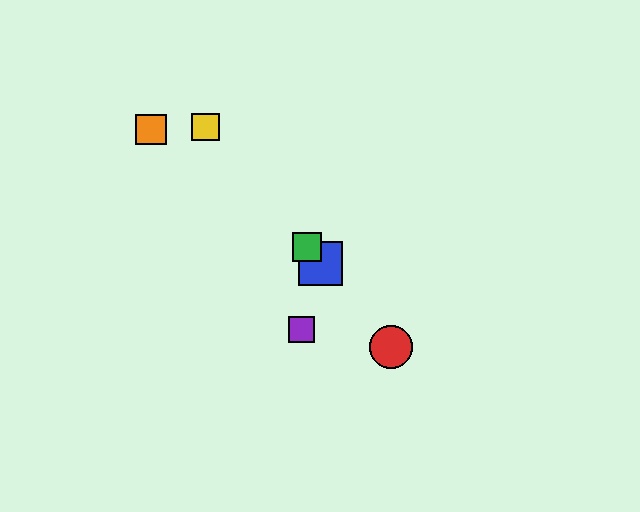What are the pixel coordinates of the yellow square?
The yellow square is at (206, 127).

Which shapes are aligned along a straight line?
The red circle, the blue square, the green square, the yellow square are aligned along a straight line.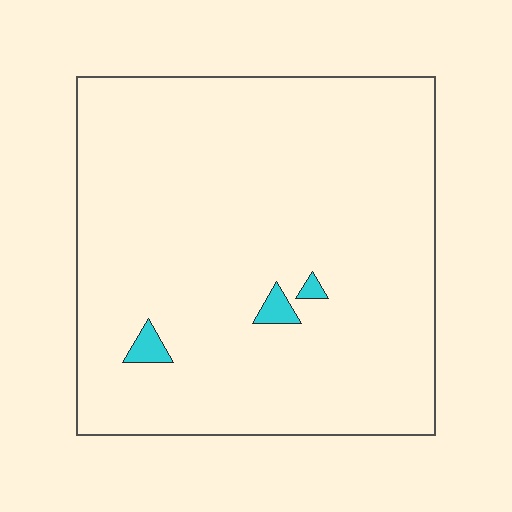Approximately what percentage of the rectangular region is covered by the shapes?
Approximately 0%.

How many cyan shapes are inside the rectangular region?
3.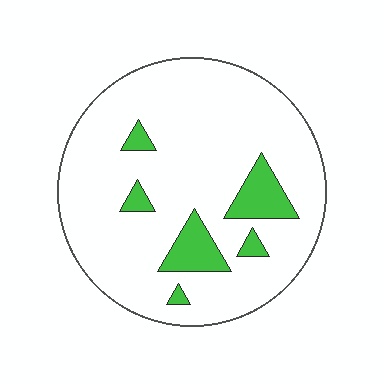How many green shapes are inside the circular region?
6.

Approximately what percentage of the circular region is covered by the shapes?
Approximately 10%.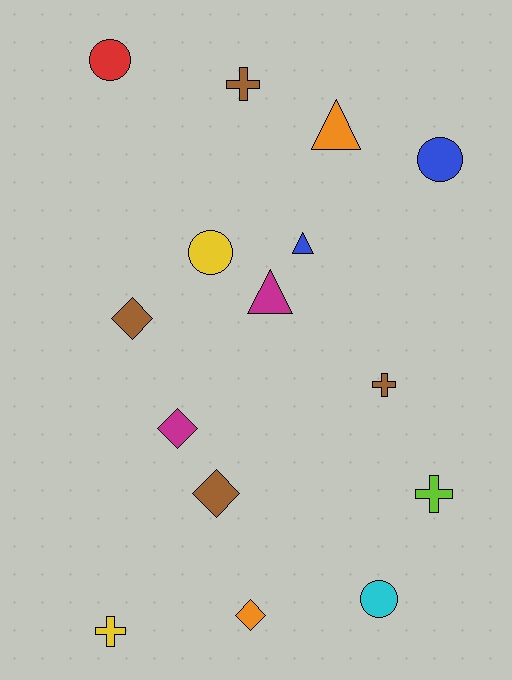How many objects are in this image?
There are 15 objects.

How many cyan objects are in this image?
There is 1 cyan object.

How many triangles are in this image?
There are 3 triangles.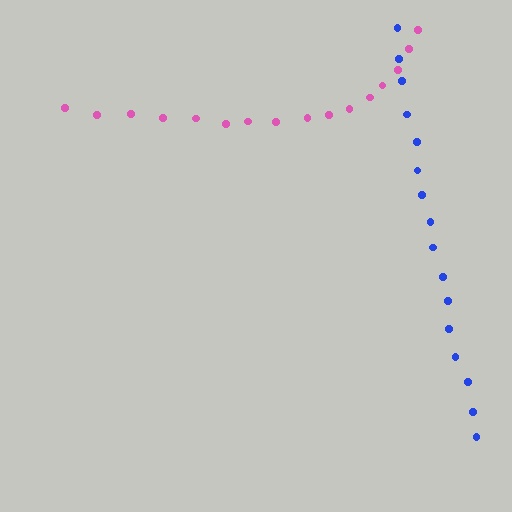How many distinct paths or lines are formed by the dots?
There are 2 distinct paths.